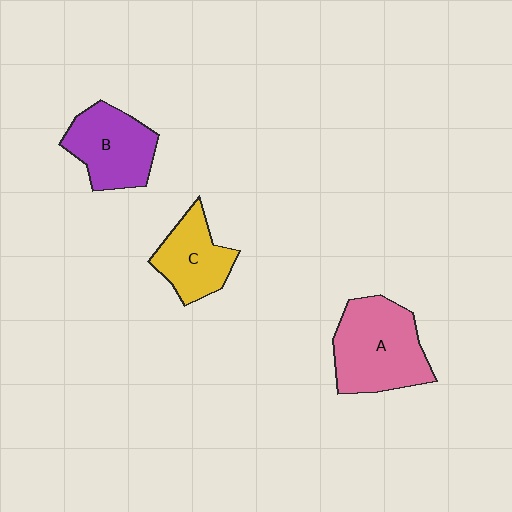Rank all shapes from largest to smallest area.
From largest to smallest: A (pink), B (purple), C (yellow).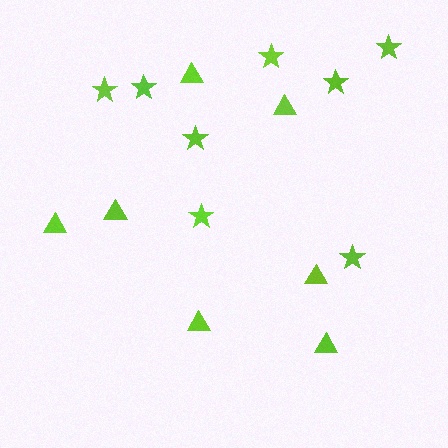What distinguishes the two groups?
There are 2 groups: one group of stars (8) and one group of triangles (7).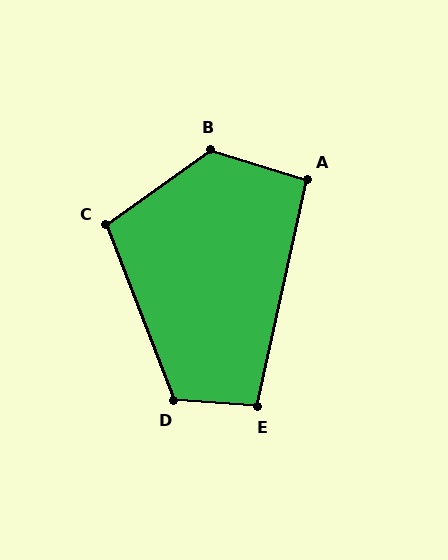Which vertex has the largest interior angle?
B, at approximately 128 degrees.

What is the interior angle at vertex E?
Approximately 99 degrees (obtuse).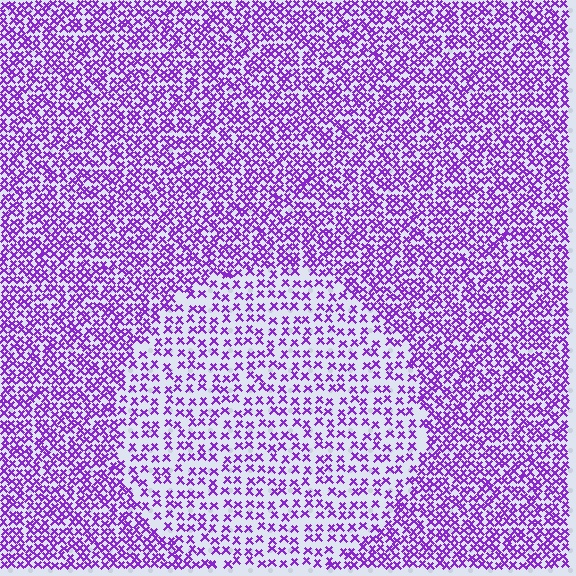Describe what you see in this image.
The image contains small purple elements arranged at two different densities. A circle-shaped region is visible where the elements are less densely packed than the surrounding area.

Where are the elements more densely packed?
The elements are more densely packed outside the circle boundary.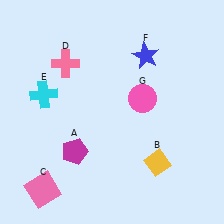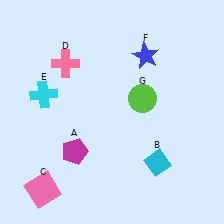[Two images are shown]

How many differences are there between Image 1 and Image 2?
There are 2 differences between the two images.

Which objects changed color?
B changed from yellow to cyan. G changed from pink to lime.